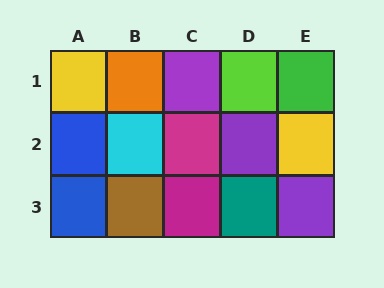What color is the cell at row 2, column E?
Yellow.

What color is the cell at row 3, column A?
Blue.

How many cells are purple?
3 cells are purple.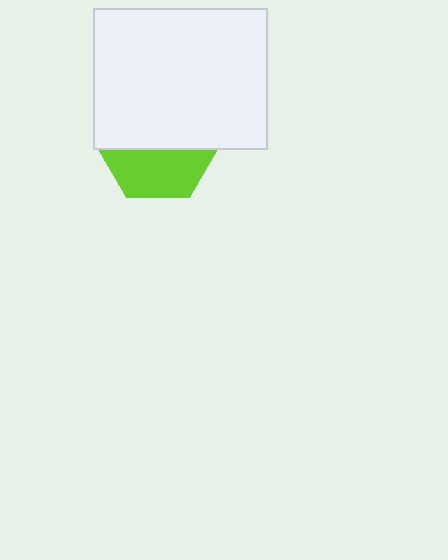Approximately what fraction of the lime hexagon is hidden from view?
Roughly 58% of the lime hexagon is hidden behind the white rectangle.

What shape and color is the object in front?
The object in front is a white rectangle.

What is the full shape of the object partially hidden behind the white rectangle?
The partially hidden object is a lime hexagon.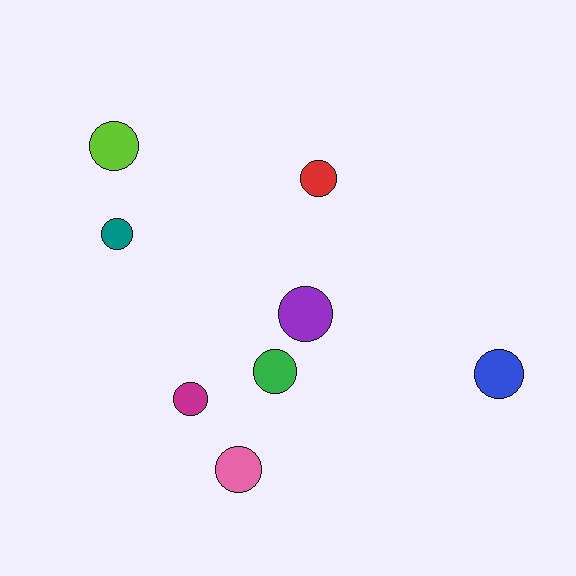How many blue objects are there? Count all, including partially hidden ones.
There is 1 blue object.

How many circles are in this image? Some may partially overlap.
There are 8 circles.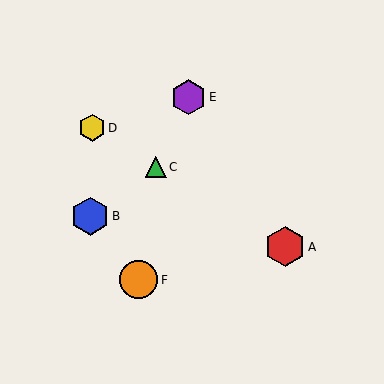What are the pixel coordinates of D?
Object D is at (92, 128).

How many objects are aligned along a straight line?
3 objects (A, C, D) are aligned along a straight line.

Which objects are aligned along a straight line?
Objects A, C, D are aligned along a straight line.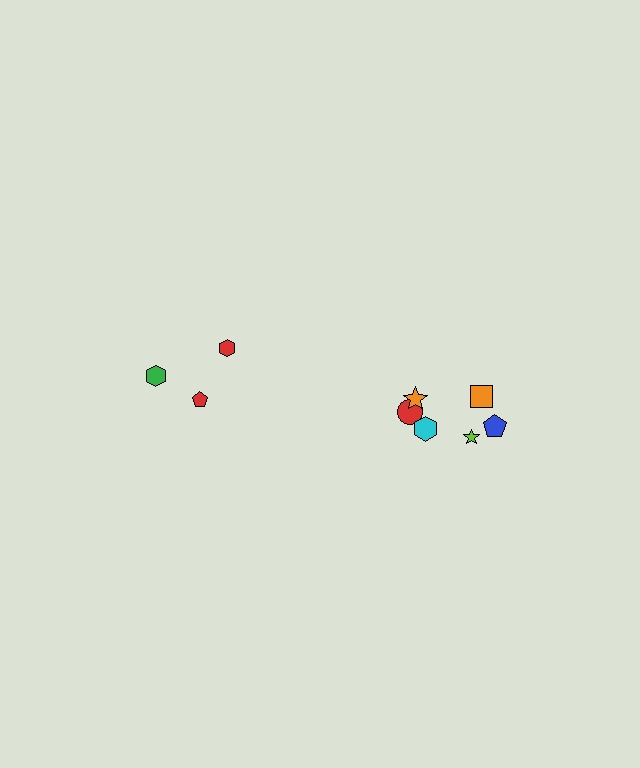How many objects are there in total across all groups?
There are 9 objects.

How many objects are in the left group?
There are 3 objects.